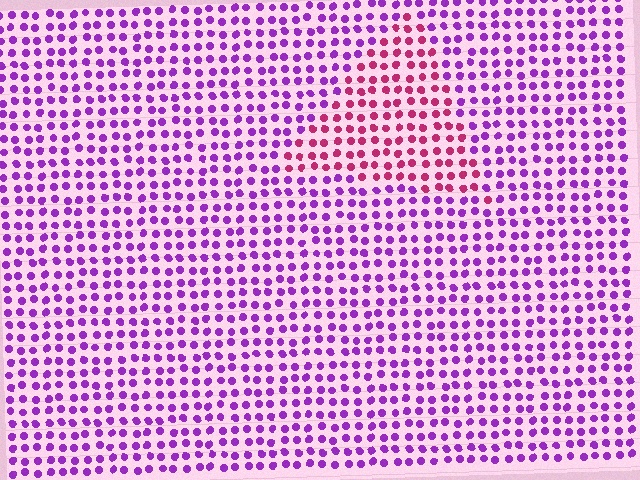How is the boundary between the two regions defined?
The boundary is defined purely by a slight shift in hue (about 48 degrees). Spacing, size, and orientation are identical on both sides.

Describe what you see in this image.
The image is filled with small purple elements in a uniform arrangement. A triangle-shaped region is visible where the elements are tinted to a slightly different hue, forming a subtle color boundary.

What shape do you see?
I see a triangle.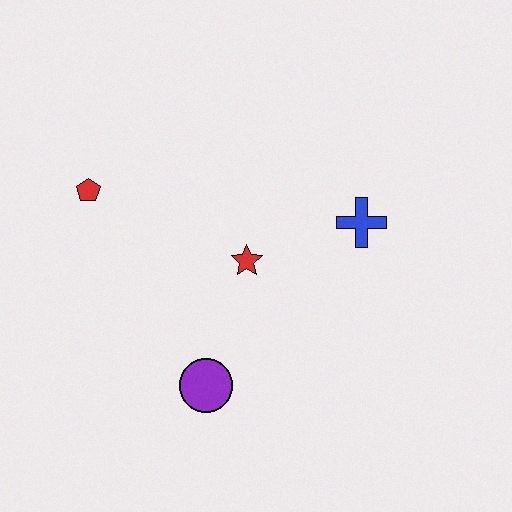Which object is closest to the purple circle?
The red star is closest to the purple circle.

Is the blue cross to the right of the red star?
Yes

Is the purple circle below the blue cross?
Yes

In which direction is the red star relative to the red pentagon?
The red star is to the right of the red pentagon.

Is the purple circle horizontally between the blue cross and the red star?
No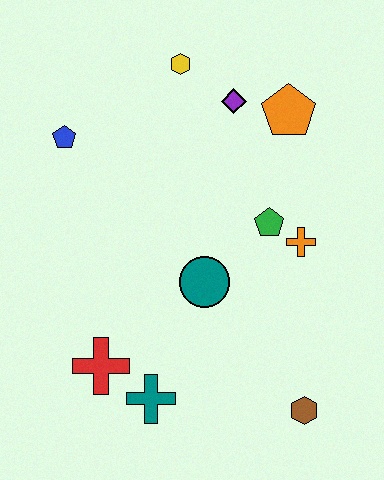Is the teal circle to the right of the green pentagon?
No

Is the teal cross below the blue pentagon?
Yes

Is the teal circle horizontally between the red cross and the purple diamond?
Yes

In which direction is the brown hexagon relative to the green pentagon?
The brown hexagon is below the green pentagon.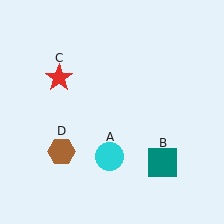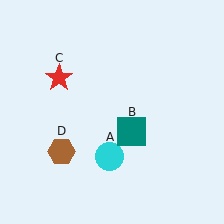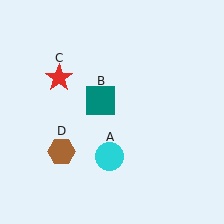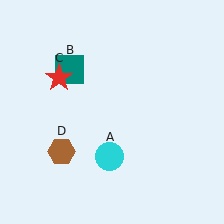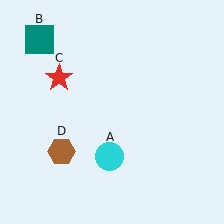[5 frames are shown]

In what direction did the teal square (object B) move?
The teal square (object B) moved up and to the left.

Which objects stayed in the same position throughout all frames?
Cyan circle (object A) and red star (object C) and brown hexagon (object D) remained stationary.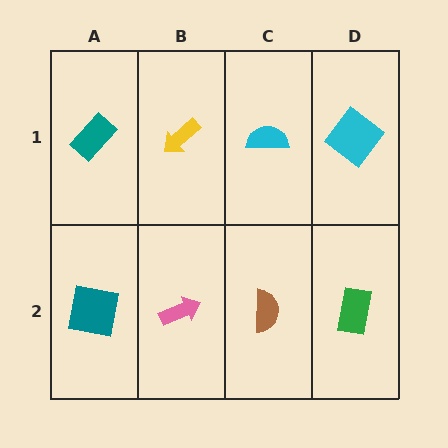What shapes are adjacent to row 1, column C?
A brown semicircle (row 2, column C), a yellow arrow (row 1, column B), a cyan diamond (row 1, column D).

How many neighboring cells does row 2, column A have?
2.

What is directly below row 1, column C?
A brown semicircle.